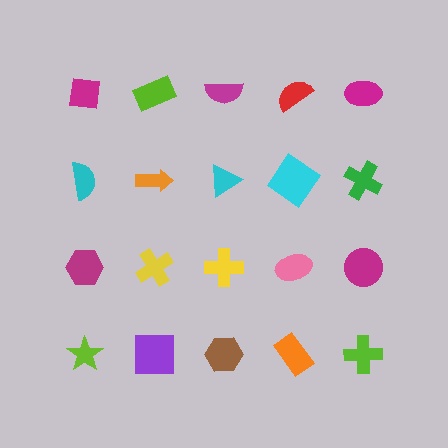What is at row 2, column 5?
A green cross.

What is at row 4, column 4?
An orange rectangle.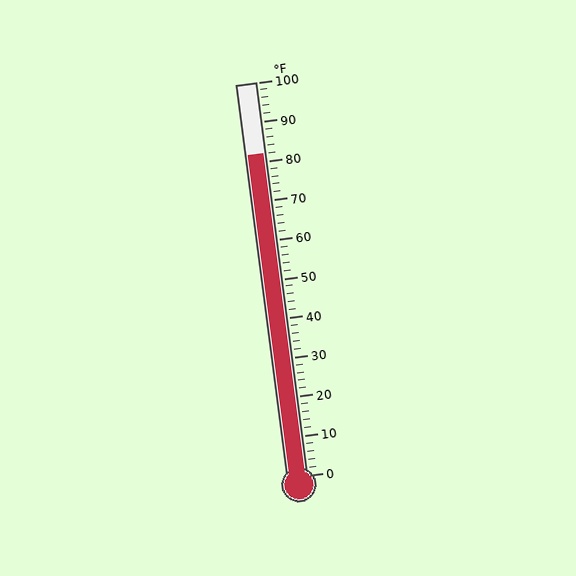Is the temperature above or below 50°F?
The temperature is above 50°F.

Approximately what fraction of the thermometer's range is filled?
The thermometer is filled to approximately 80% of its range.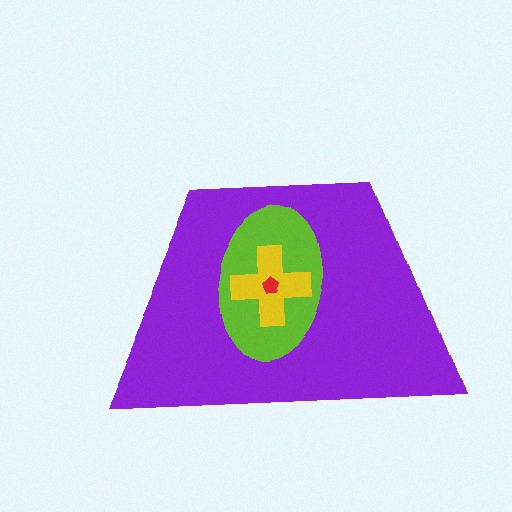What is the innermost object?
The red pentagon.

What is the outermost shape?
The purple trapezoid.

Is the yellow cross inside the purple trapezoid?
Yes.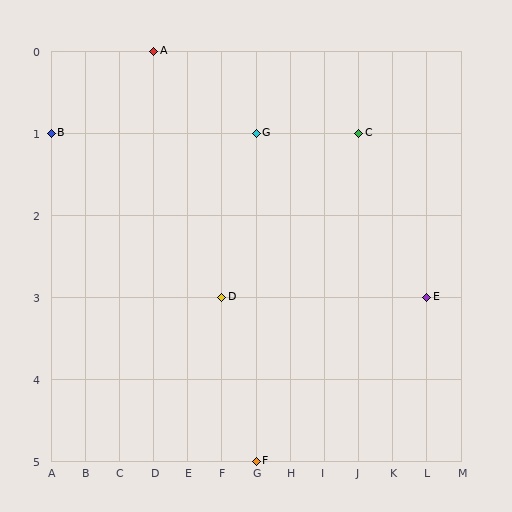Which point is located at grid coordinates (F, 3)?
Point D is at (F, 3).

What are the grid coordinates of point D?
Point D is at grid coordinates (F, 3).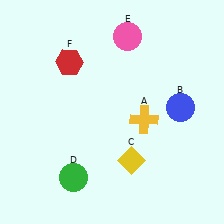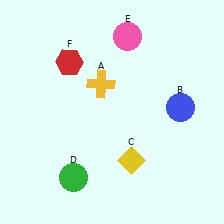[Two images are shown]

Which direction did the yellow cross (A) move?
The yellow cross (A) moved left.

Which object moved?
The yellow cross (A) moved left.